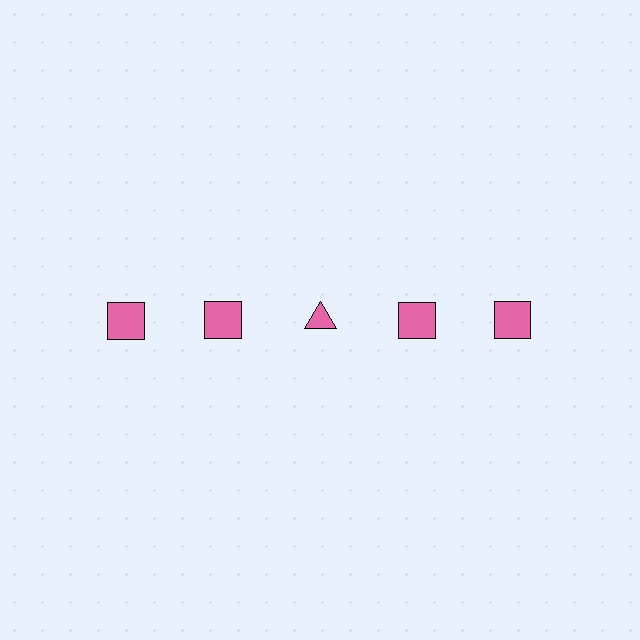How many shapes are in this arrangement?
There are 5 shapes arranged in a grid pattern.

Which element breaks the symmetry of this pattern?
The pink triangle in the top row, center column breaks the symmetry. All other shapes are pink squares.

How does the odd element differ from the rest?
It has a different shape: triangle instead of square.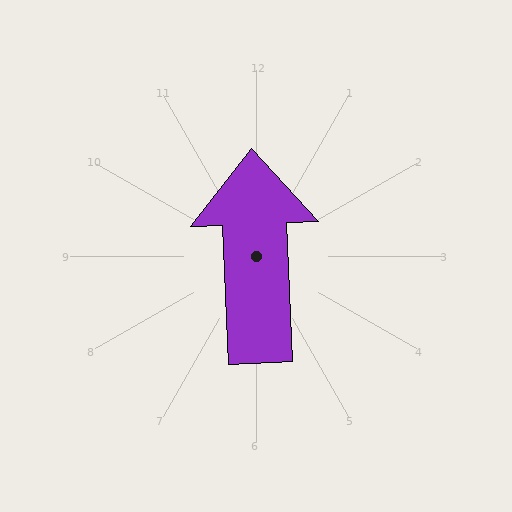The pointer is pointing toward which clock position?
Roughly 12 o'clock.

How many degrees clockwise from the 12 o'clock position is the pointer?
Approximately 358 degrees.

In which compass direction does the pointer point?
North.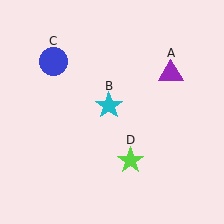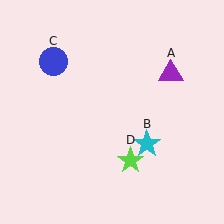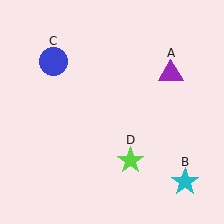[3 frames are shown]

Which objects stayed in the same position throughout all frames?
Purple triangle (object A) and blue circle (object C) and lime star (object D) remained stationary.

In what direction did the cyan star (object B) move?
The cyan star (object B) moved down and to the right.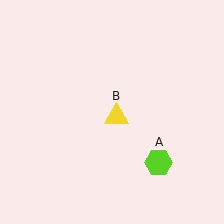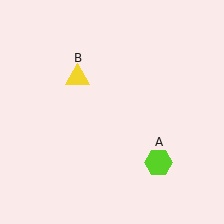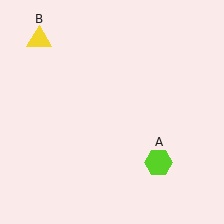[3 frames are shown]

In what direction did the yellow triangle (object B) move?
The yellow triangle (object B) moved up and to the left.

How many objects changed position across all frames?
1 object changed position: yellow triangle (object B).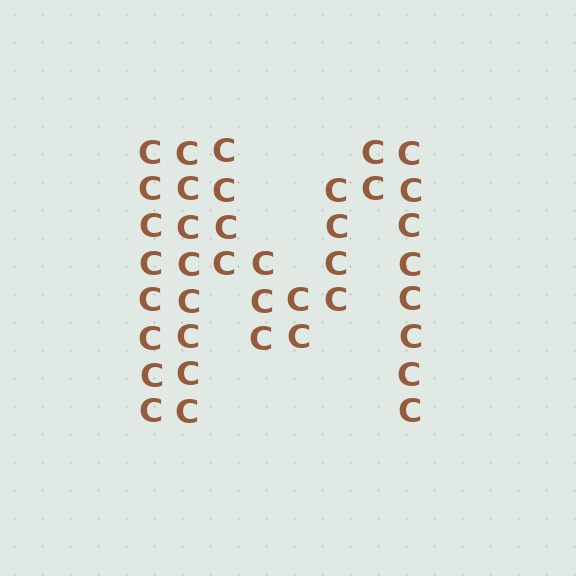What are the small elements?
The small elements are letter C's.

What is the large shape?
The large shape is the letter M.